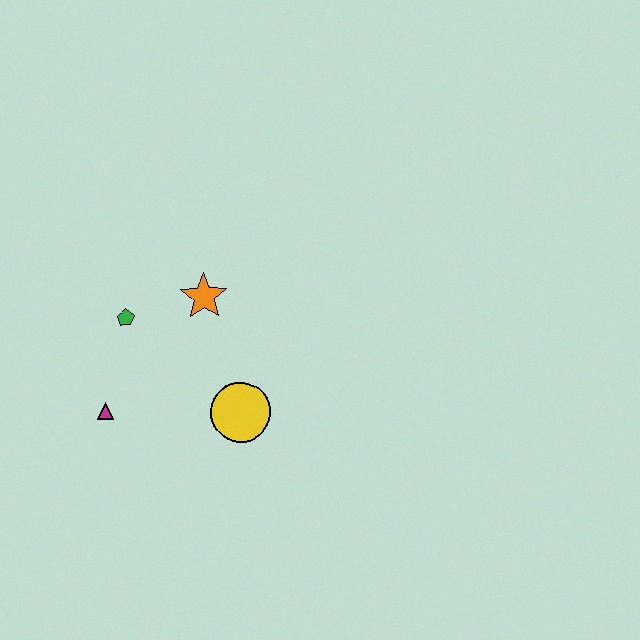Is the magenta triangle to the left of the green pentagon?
Yes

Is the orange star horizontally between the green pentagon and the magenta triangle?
No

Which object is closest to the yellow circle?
The orange star is closest to the yellow circle.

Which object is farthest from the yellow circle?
The green pentagon is farthest from the yellow circle.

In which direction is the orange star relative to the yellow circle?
The orange star is above the yellow circle.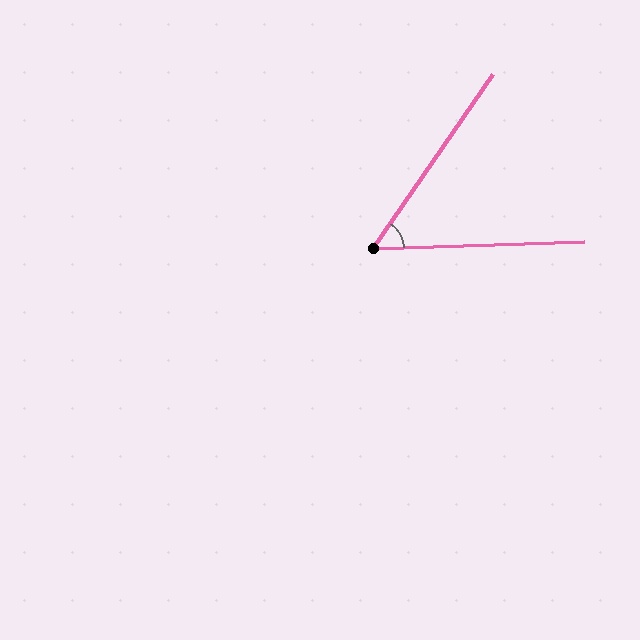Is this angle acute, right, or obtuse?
It is acute.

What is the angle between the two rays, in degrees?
Approximately 54 degrees.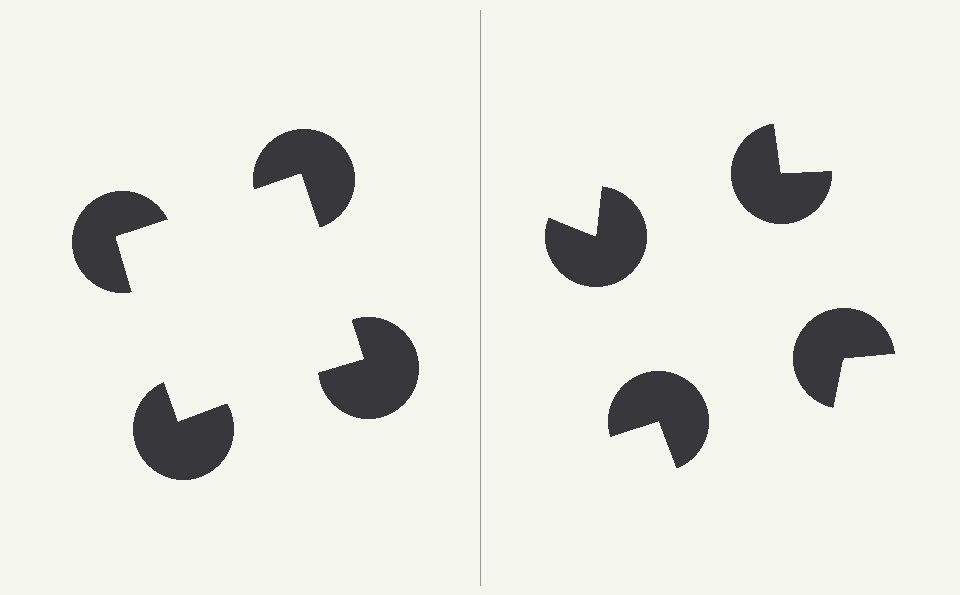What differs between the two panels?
The pac-man discs are positioned identically on both sides; only the wedge orientations differ. On the left they align to a square; on the right they are misaligned.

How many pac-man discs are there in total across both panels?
8 — 4 on each side.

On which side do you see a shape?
An illusory square appears on the left side. On the right side the wedge cuts are rotated, so no coherent shape forms.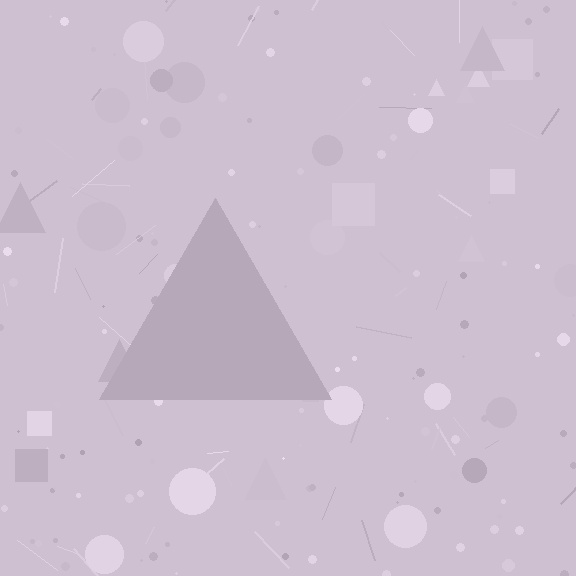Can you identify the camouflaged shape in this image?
The camouflaged shape is a triangle.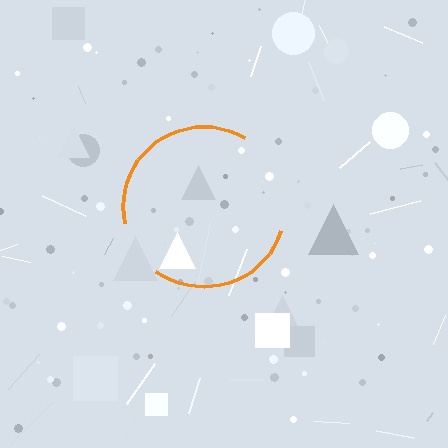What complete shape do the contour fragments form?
The contour fragments form a circle.